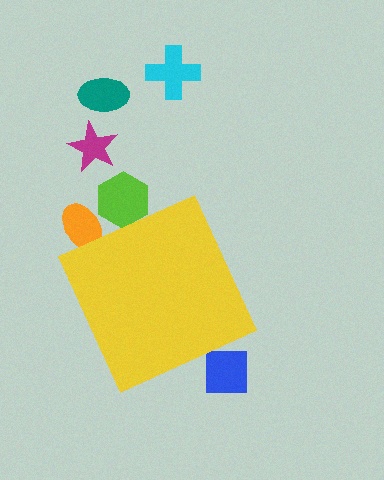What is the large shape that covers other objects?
A yellow diamond.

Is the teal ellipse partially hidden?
No, the teal ellipse is fully visible.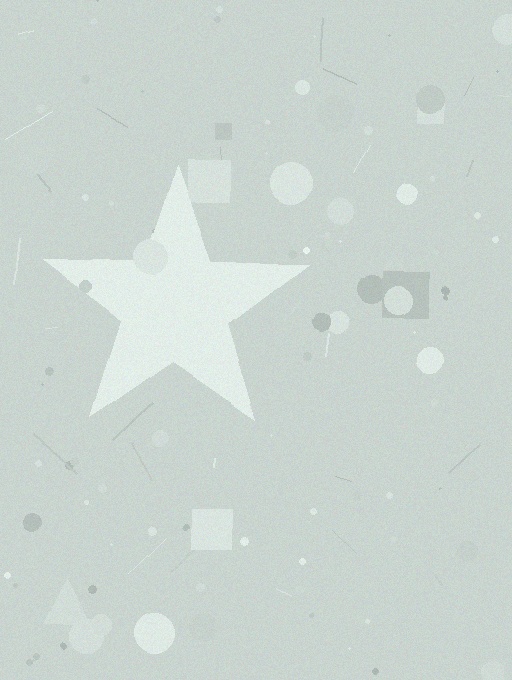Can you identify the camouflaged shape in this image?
The camouflaged shape is a star.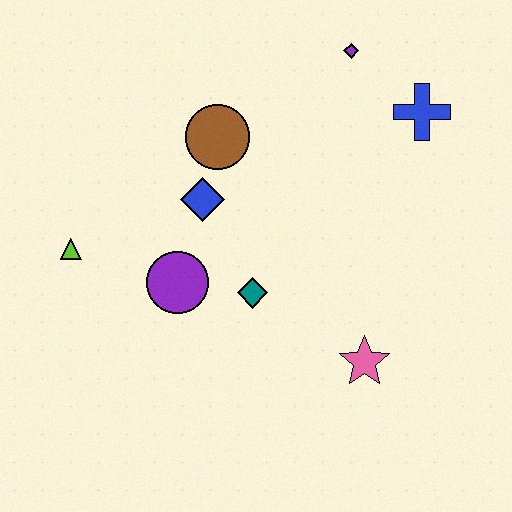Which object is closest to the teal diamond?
The purple circle is closest to the teal diamond.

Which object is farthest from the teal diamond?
The purple diamond is farthest from the teal diamond.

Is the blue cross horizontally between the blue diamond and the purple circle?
No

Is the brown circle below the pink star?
No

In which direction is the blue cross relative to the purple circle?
The blue cross is to the right of the purple circle.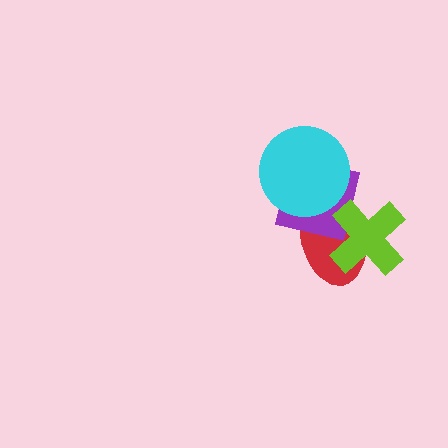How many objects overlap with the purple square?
3 objects overlap with the purple square.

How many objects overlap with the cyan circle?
2 objects overlap with the cyan circle.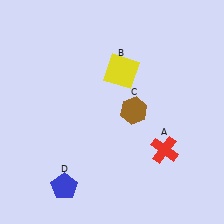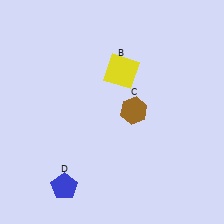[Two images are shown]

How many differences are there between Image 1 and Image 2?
There is 1 difference between the two images.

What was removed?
The red cross (A) was removed in Image 2.